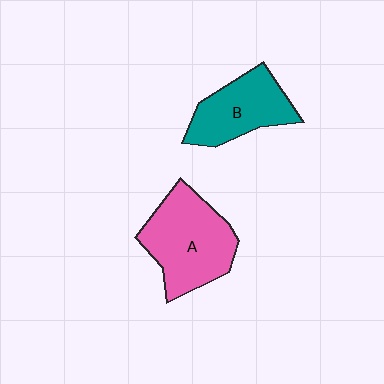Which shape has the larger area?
Shape A (pink).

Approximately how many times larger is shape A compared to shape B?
Approximately 1.3 times.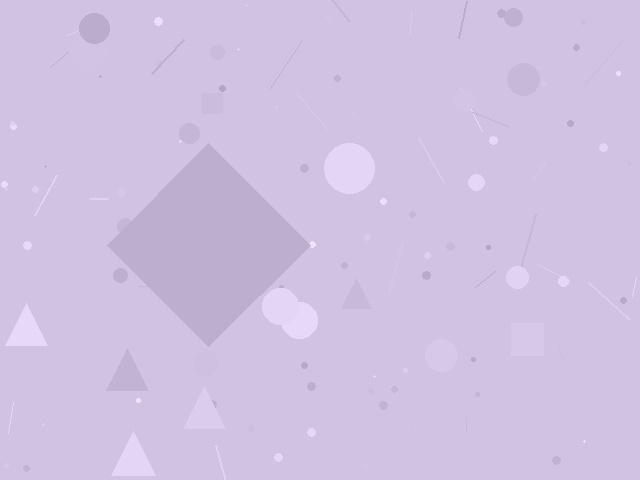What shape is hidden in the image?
A diamond is hidden in the image.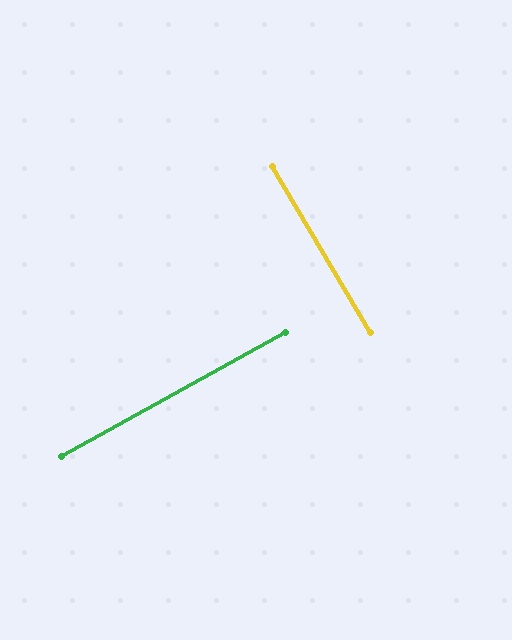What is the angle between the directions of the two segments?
Approximately 88 degrees.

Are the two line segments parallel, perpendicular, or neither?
Perpendicular — they meet at approximately 88°.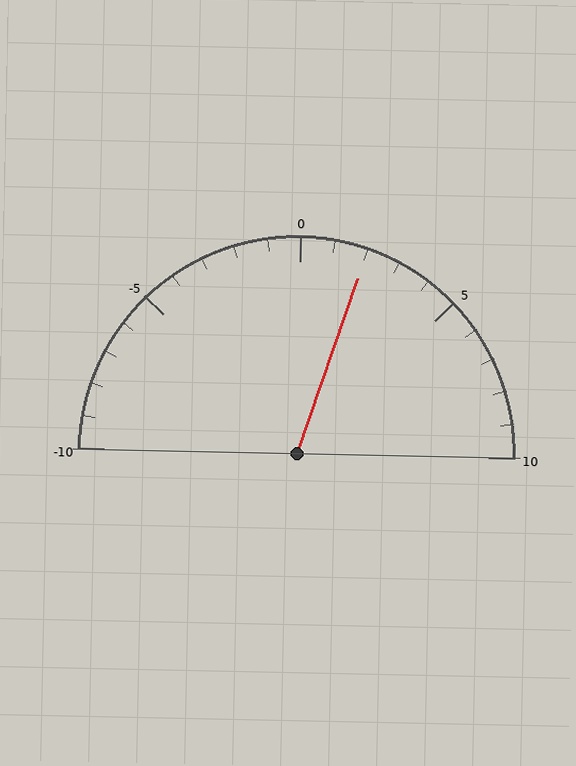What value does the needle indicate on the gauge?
The needle indicates approximately 2.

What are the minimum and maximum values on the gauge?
The gauge ranges from -10 to 10.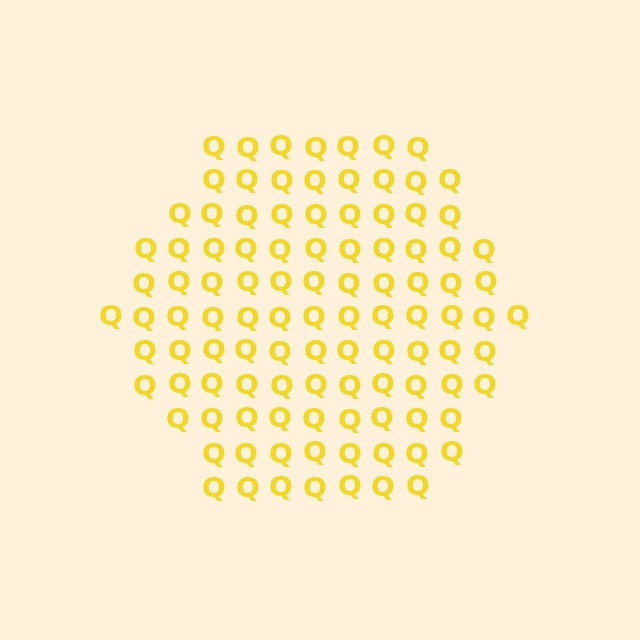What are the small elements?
The small elements are letter Q's.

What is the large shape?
The large shape is a hexagon.